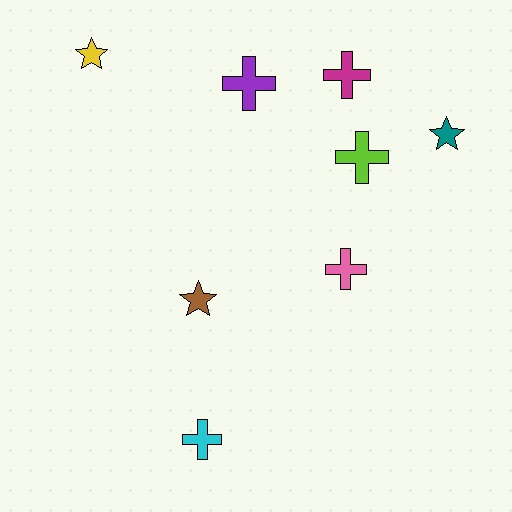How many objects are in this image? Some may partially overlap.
There are 8 objects.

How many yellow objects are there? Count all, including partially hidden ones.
There is 1 yellow object.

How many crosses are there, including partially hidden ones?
There are 5 crosses.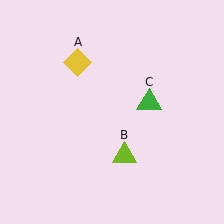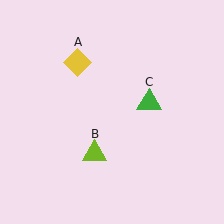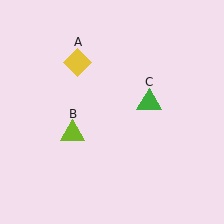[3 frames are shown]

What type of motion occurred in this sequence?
The lime triangle (object B) rotated clockwise around the center of the scene.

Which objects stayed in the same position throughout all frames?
Yellow diamond (object A) and green triangle (object C) remained stationary.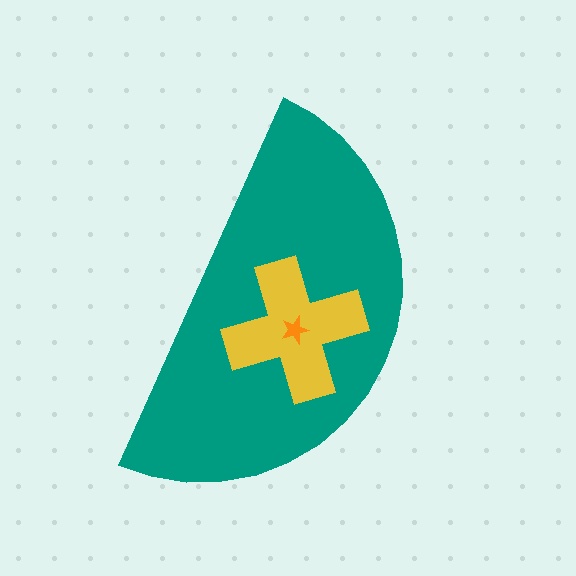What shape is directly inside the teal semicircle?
The yellow cross.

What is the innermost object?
The orange star.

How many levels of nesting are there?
3.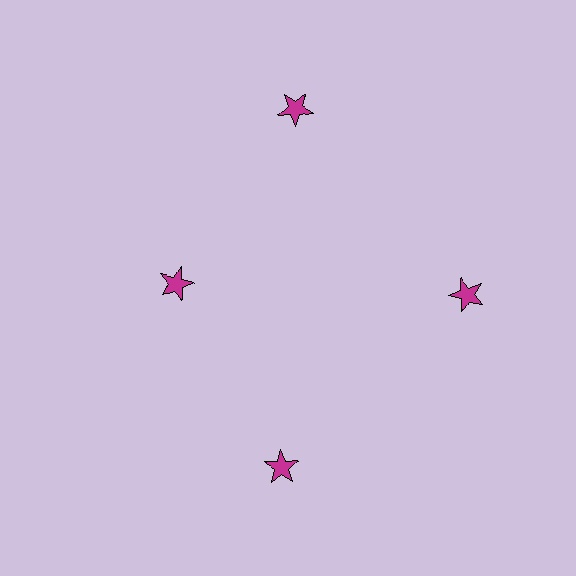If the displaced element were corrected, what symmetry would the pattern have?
It would have 4-fold rotational symmetry — the pattern would map onto itself every 90 degrees.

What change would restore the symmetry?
The symmetry would be restored by moving it outward, back onto the ring so that all 4 stars sit at equal angles and equal distance from the center.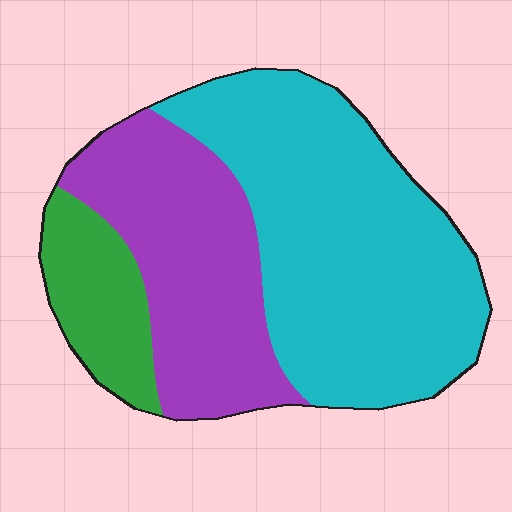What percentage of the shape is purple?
Purple takes up about one third (1/3) of the shape.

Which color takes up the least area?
Green, at roughly 15%.